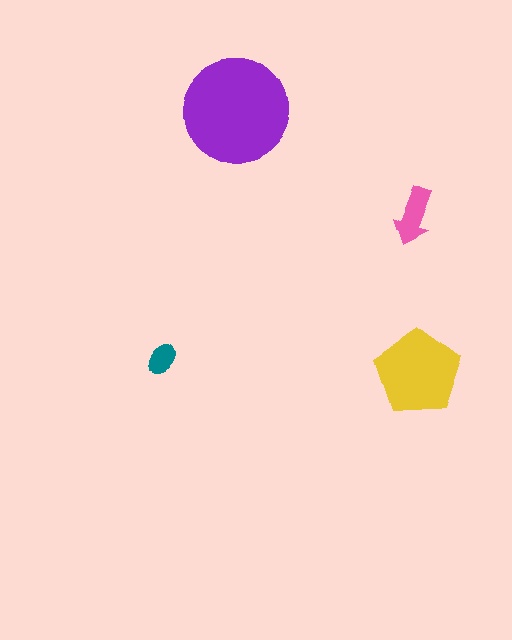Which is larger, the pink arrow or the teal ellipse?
The pink arrow.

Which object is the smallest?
The teal ellipse.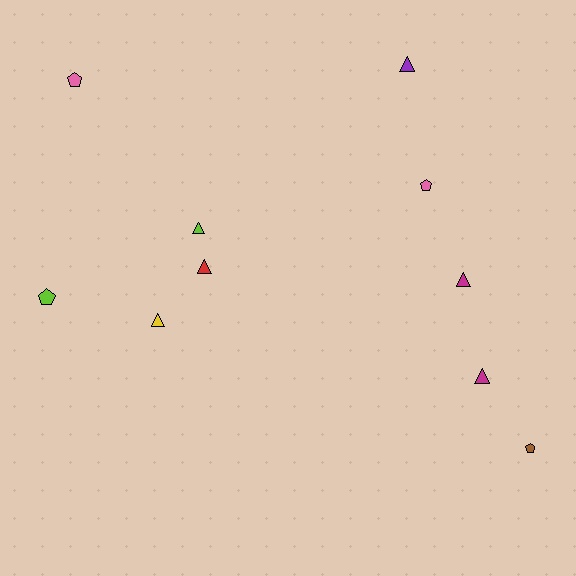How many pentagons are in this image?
There are 4 pentagons.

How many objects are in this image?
There are 10 objects.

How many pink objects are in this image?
There are 2 pink objects.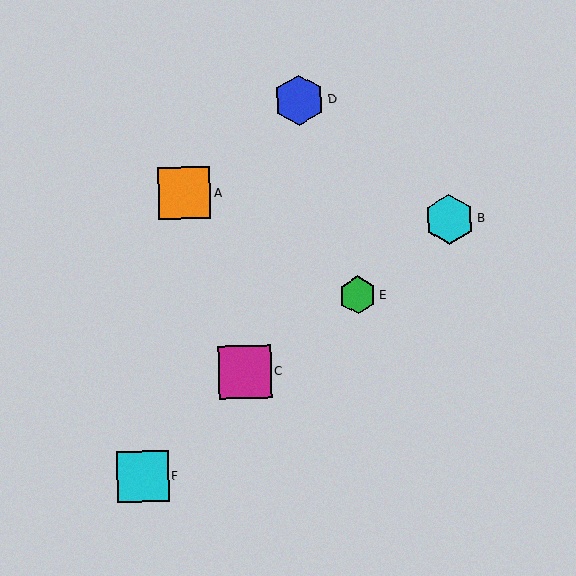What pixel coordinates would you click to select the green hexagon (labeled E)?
Click at (358, 295) to select the green hexagon E.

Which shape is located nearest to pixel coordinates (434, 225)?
The cyan hexagon (labeled B) at (449, 220) is nearest to that location.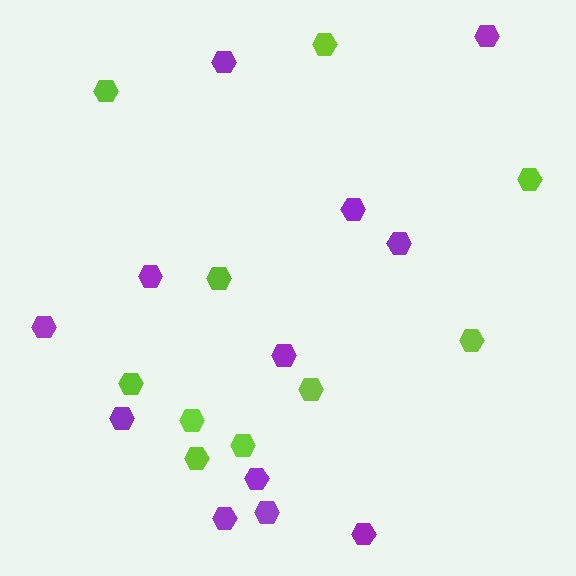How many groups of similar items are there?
There are 2 groups: one group of lime hexagons (10) and one group of purple hexagons (12).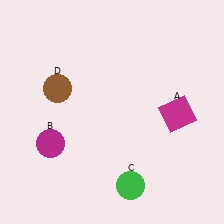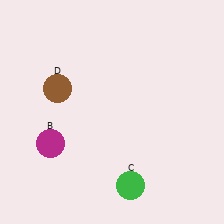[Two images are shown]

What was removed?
The magenta square (A) was removed in Image 2.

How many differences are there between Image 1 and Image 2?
There is 1 difference between the two images.